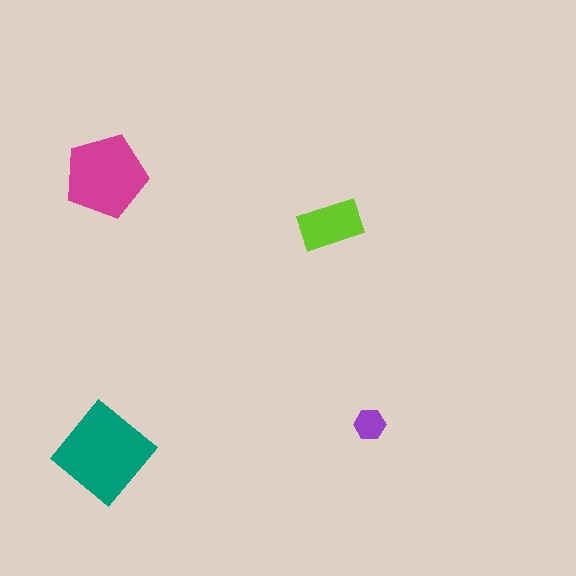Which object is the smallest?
The purple hexagon.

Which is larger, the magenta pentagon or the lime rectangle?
The magenta pentagon.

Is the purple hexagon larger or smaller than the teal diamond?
Smaller.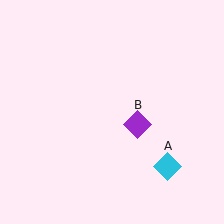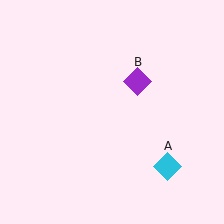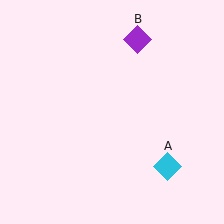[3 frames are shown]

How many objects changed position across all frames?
1 object changed position: purple diamond (object B).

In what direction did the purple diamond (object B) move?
The purple diamond (object B) moved up.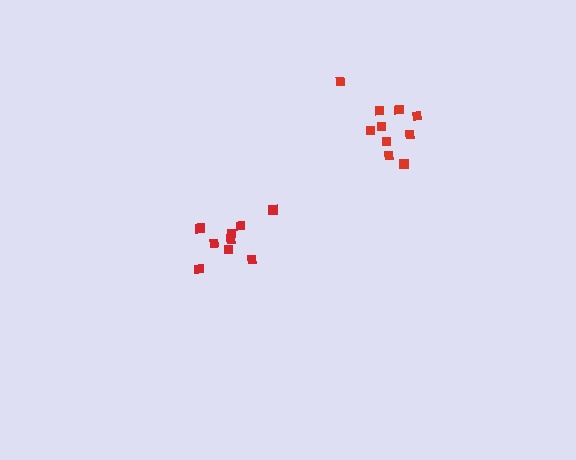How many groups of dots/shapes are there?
There are 2 groups.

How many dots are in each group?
Group 1: 10 dots, Group 2: 9 dots (19 total).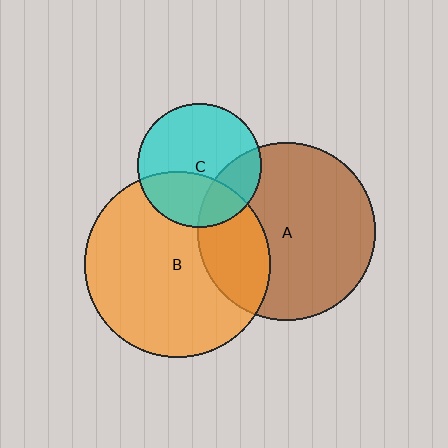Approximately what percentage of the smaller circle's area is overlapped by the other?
Approximately 25%.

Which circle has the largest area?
Circle B (orange).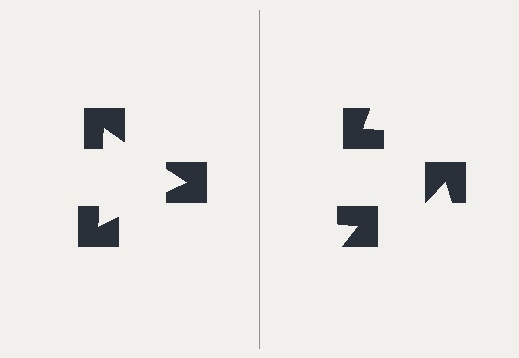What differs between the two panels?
The notched squares are positioned identically on both sides; only the wedge orientations differ. On the left they align to a triangle; on the right they are misaligned.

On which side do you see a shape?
An illusory triangle appears on the left side. On the right side the wedge cuts are rotated, so no coherent shape forms.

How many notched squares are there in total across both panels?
6 — 3 on each side.